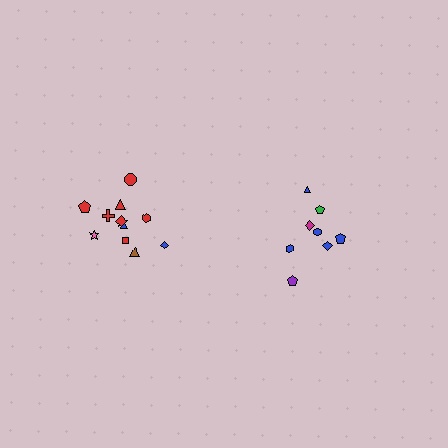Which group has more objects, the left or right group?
The left group.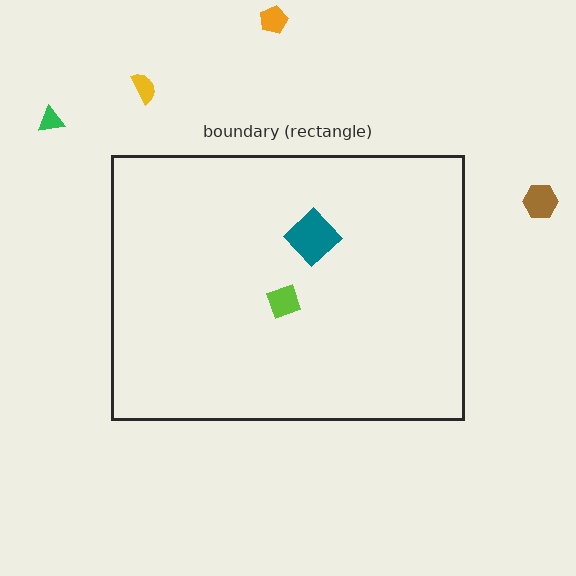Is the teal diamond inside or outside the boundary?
Inside.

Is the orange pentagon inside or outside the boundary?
Outside.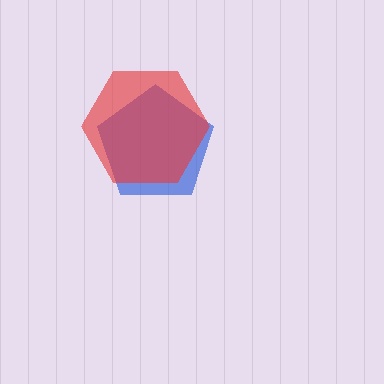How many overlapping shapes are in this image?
There are 2 overlapping shapes in the image.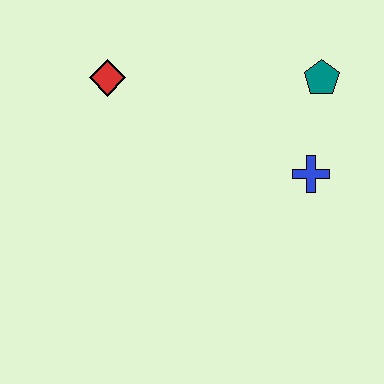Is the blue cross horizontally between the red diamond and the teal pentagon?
Yes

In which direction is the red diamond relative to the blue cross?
The red diamond is to the left of the blue cross.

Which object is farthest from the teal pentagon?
The red diamond is farthest from the teal pentagon.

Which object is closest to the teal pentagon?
The blue cross is closest to the teal pentagon.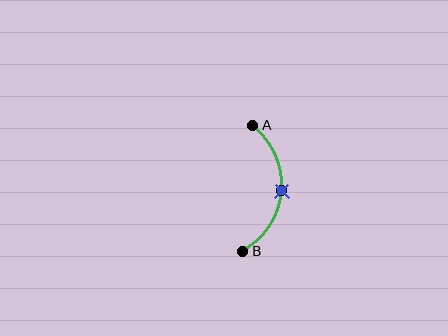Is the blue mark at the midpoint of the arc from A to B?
Yes. The blue mark lies on the arc at equal arc-length from both A and B — it is the arc midpoint.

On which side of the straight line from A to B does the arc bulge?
The arc bulges to the right of the straight line connecting A and B.